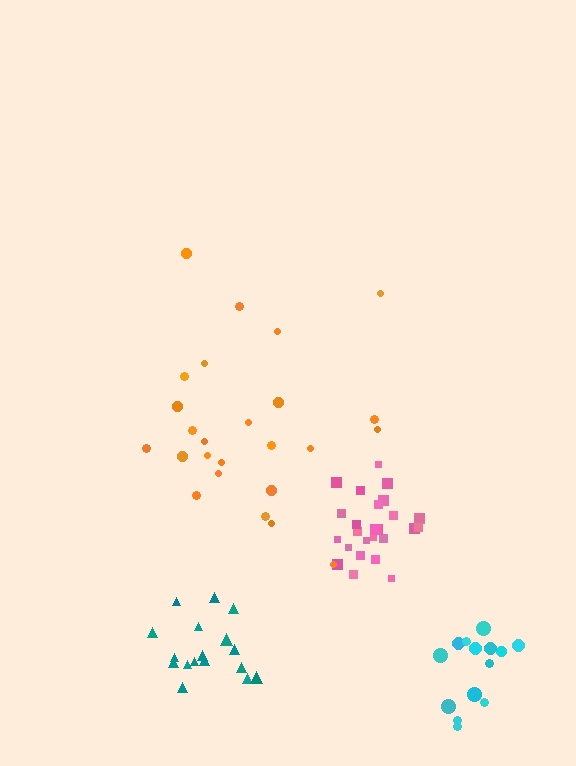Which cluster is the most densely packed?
Pink.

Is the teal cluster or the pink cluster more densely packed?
Pink.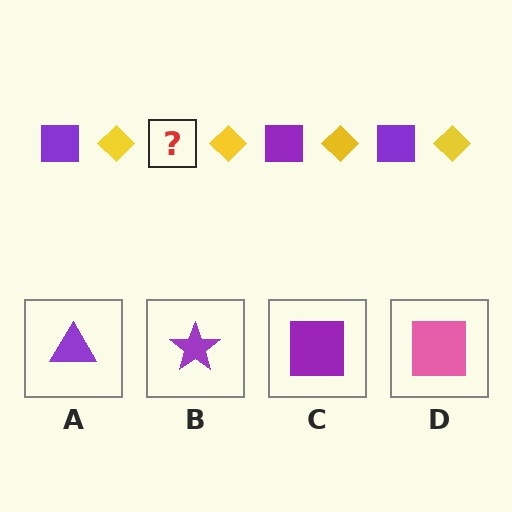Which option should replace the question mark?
Option C.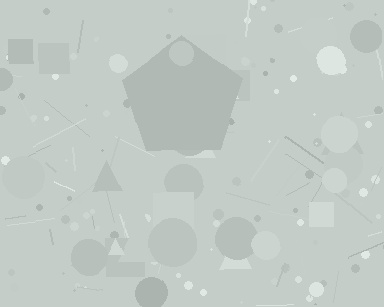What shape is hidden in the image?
A pentagon is hidden in the image.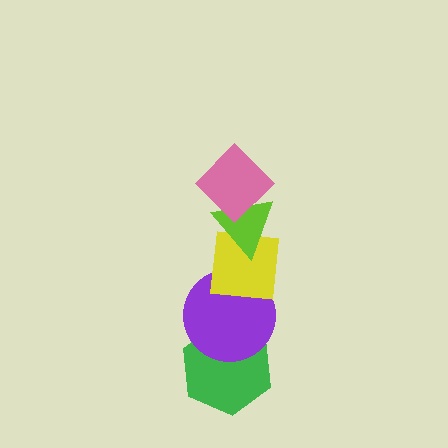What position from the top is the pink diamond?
The pink diamond is 1st from the top.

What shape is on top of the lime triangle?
The pink diamond is on top of the lime triangle.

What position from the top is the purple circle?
The purple circle is 4th from the top.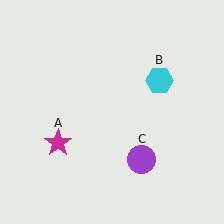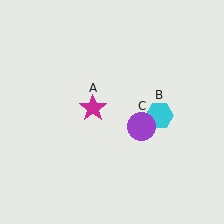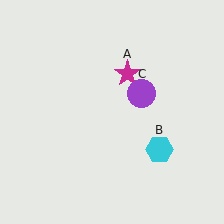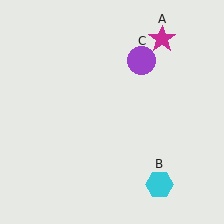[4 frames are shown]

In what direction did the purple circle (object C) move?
The purple circle (object C) moved up.